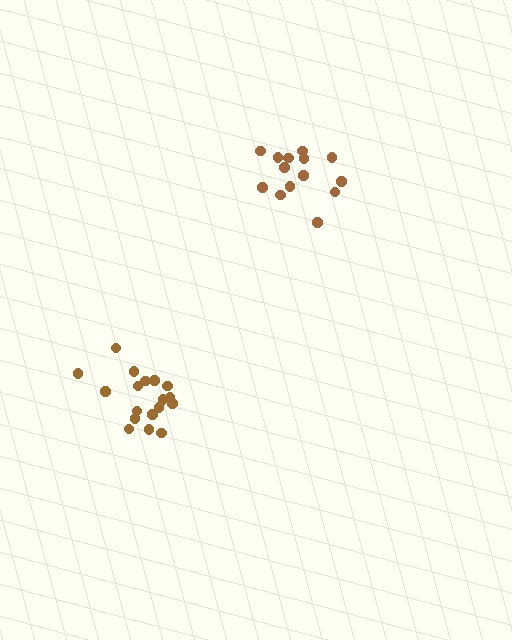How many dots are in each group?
Group 1: 14 dots, Group 2: 18 dots (32 total).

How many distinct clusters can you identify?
There are 2 distinct clusters.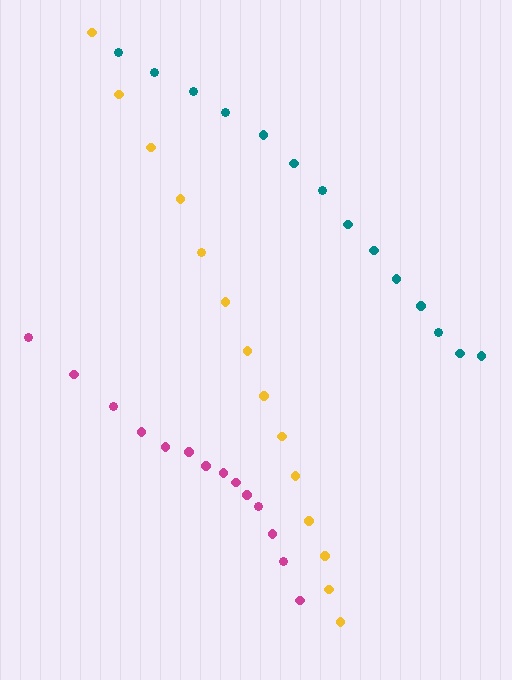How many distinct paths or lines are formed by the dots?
There are 3 distinct paths.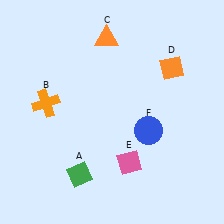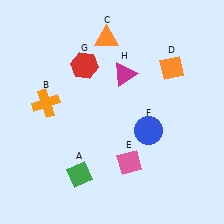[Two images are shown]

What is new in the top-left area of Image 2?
A red hexagon (G) was added in the top-left area of Image 2.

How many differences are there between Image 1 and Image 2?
There are 2 differences between the two images.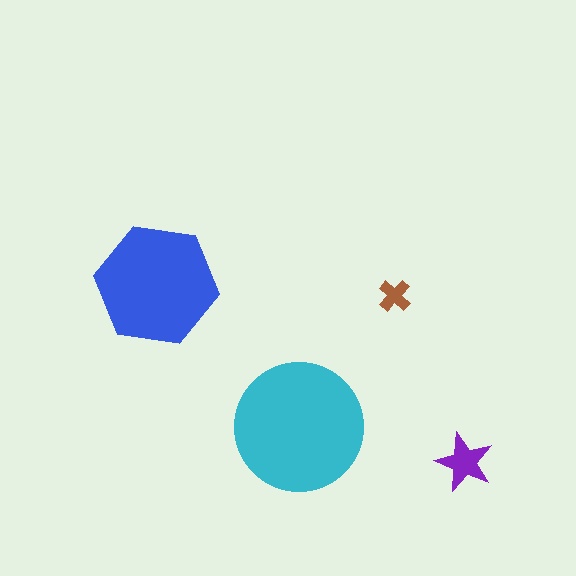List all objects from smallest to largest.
The brown cross, the purple star, the blue hexagon, the cyan circle.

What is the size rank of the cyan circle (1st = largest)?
1st.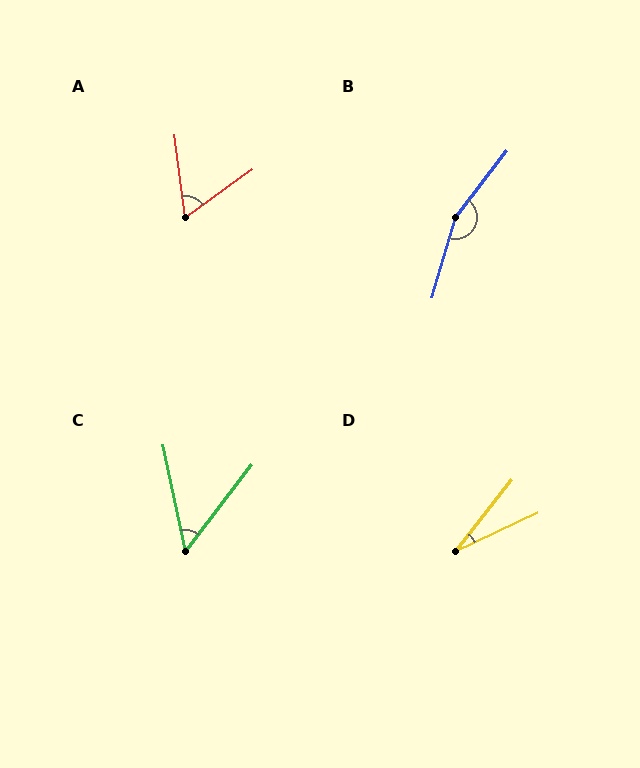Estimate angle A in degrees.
Approximately 62 degrees.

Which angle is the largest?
B, at approximately 159 degrees.